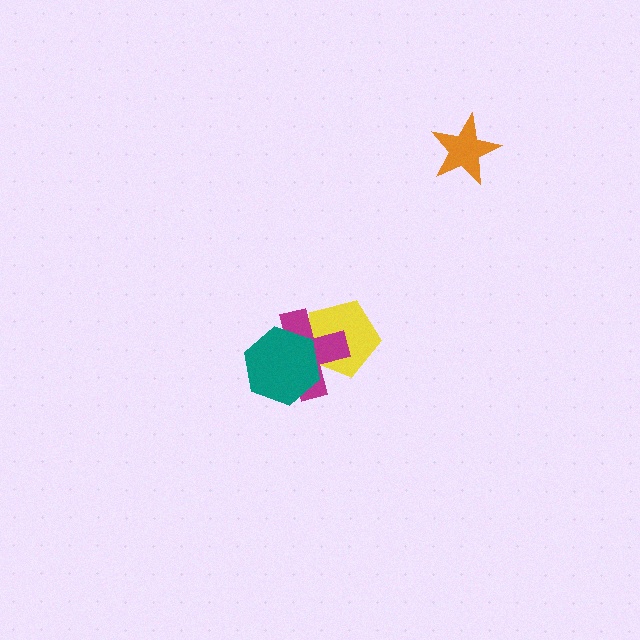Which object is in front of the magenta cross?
The teal hexagon is in front of the magenta cross.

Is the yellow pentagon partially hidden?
Yes, it is partially covered by another shape.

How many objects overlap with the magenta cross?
2 objects overlap with the magenta cross.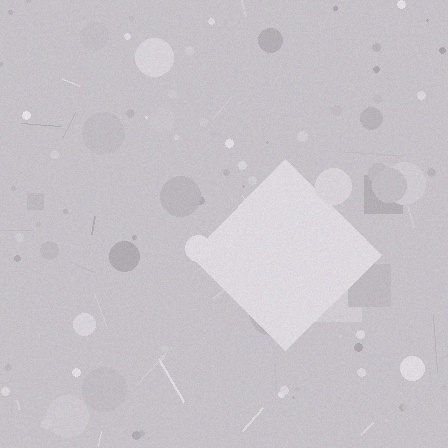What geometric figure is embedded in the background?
A diamond is embedded in the background.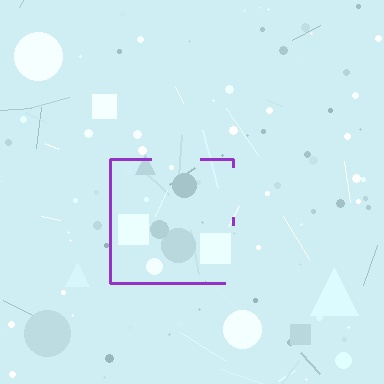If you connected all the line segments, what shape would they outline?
They would outline a square.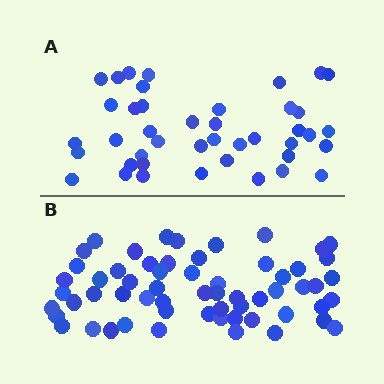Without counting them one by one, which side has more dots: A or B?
Region B (the bottom region) has more dots.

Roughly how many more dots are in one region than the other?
Region B has approximately 20 more dots than region A.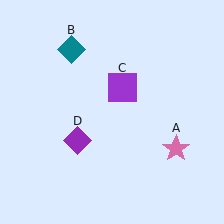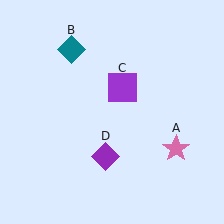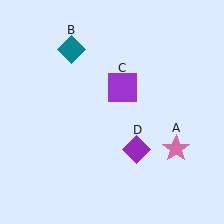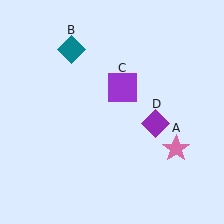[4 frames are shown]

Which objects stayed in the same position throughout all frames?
Pink star (object A) and teal diamond (object B) and purple square (object C) remained stationary.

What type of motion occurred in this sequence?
The purple diamond (object D) rotated counterclockwise around the center of the scene.